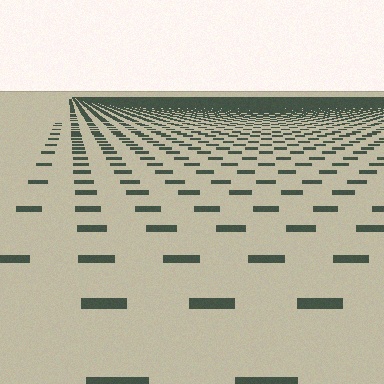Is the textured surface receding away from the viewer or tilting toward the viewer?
The surface is receding away from the viewer. Texture elements get smaller and denser toward the top.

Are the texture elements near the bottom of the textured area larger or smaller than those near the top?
Larger. Near the bottom, elements are closer to the viewer and appear at a bigger on-screen size.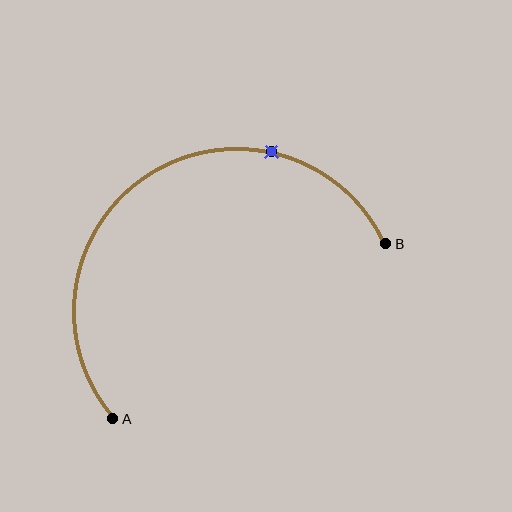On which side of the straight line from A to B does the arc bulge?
The arc bulges above the straight line connecting A and B.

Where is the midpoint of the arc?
The arc midpoint is the point on the curve farthest from the straight line joining A and B. It sits above that line.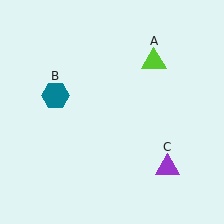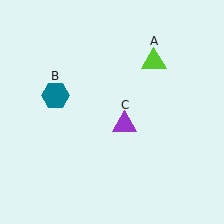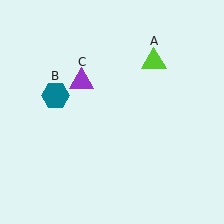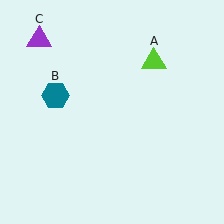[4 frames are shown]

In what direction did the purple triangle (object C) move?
The purple triangle (object C) moved up and to the left.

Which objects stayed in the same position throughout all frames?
Lime triangle (object A) and teal hexagon (object B) remained stationary.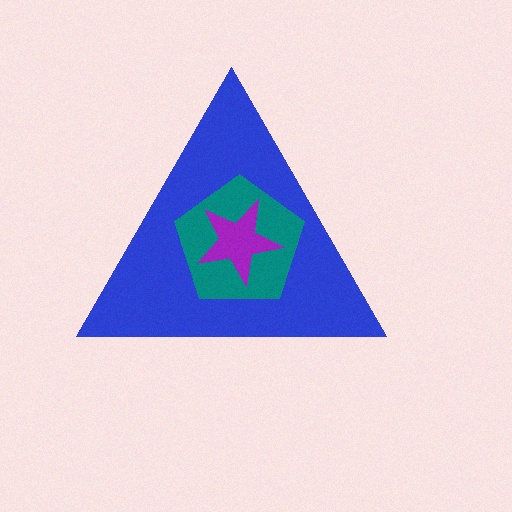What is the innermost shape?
The purple star.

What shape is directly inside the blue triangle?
The teal pentagon.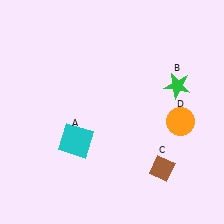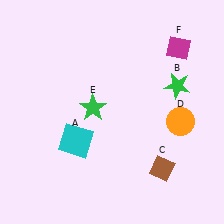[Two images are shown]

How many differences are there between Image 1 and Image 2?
There are 2 differences between the two images.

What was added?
A green star (E), a magenta diamond (F) were added in Image 2.